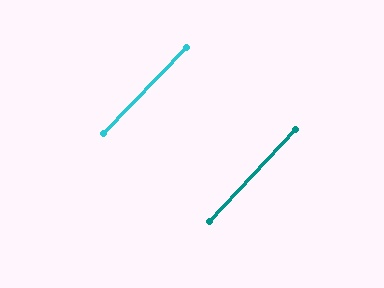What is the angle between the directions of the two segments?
Approximately 1 degree.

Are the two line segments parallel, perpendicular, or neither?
Parallel — their directions differ by only 1.0°.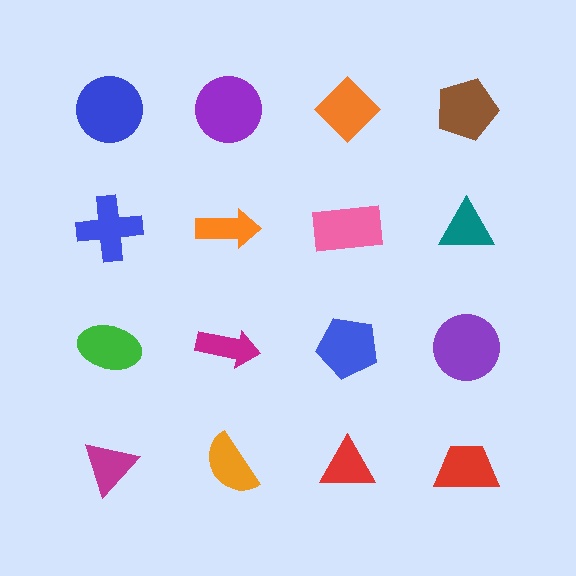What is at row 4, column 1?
A magenta triangle.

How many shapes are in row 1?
4 shapes.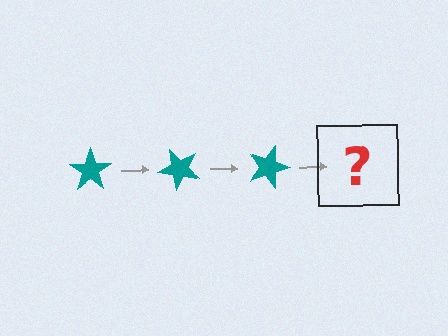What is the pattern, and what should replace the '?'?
The pattern is that the star rotates 45 degrees each step. The '?' should be a teal star rotated 135 degrees.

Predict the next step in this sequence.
The next step is a teal star rotated 135 degrees.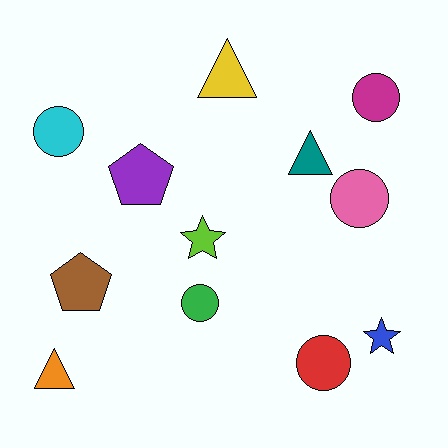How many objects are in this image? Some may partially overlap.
There are 12 objects.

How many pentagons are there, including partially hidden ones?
There are 2 pentagons.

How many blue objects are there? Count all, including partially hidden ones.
There is 1 blue object.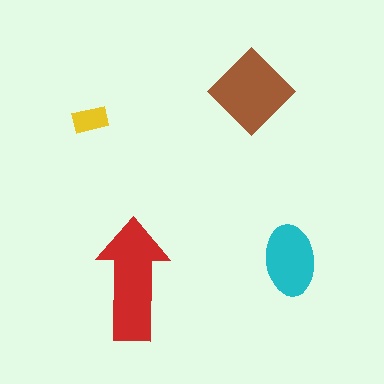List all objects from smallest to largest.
The yellow rectangle, the cyan ellipse, the brown diamond, the red arrow.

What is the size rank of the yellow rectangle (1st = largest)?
4th.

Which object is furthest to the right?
The cyan ellipse is rightmost.